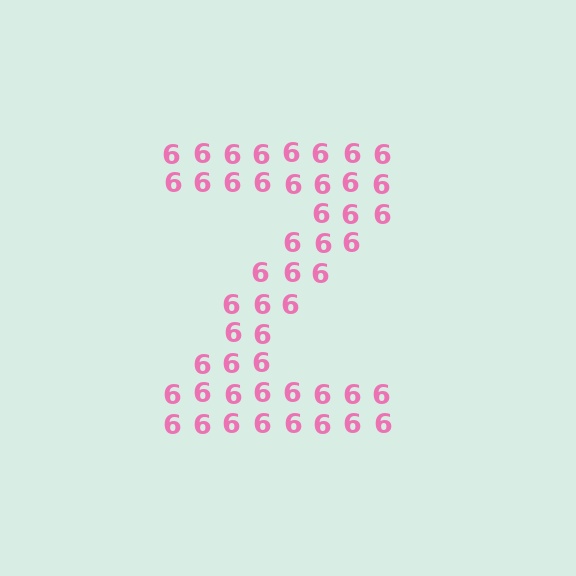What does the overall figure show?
The overall figure shows the letter Z.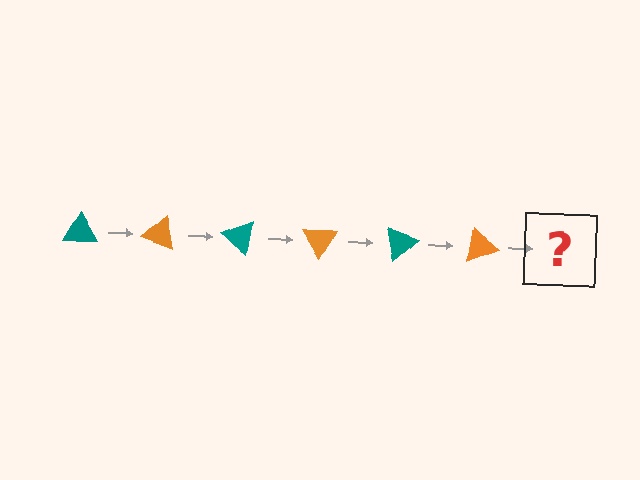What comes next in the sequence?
The next element should be a teal triangle, rotated 120 degrees from the start.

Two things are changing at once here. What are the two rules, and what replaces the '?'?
The two rules are that it rotates 20 degrees each step and the color cycles through teal and orange. The '?' should be a teal triangle, rotated 120 degrees from the start.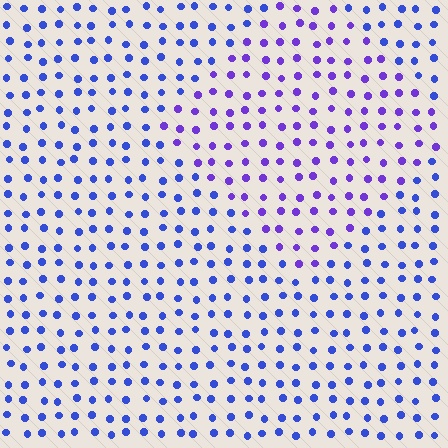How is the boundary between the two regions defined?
The boundary is defined purely by a slight shift in hue (about 32 degrees). Spacing, size, and orientation are identical on both sides.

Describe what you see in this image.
The image is filled with small blue elements in a uniform arrangement. A diamond-shaped region is visible where the elements are tinted to a slightly different hue, forming a subtle color boundary.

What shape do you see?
I see a diamond.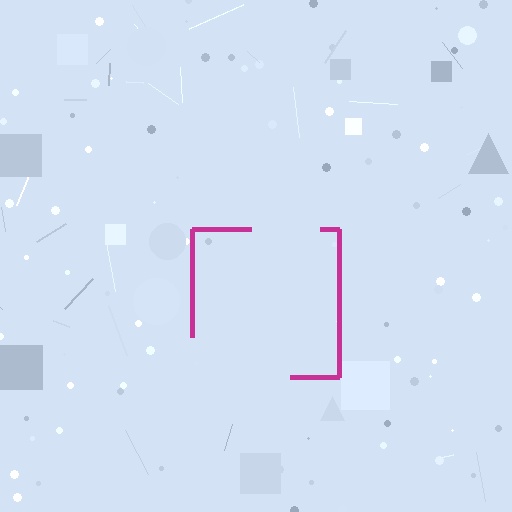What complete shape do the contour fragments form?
The contour fragments form a square.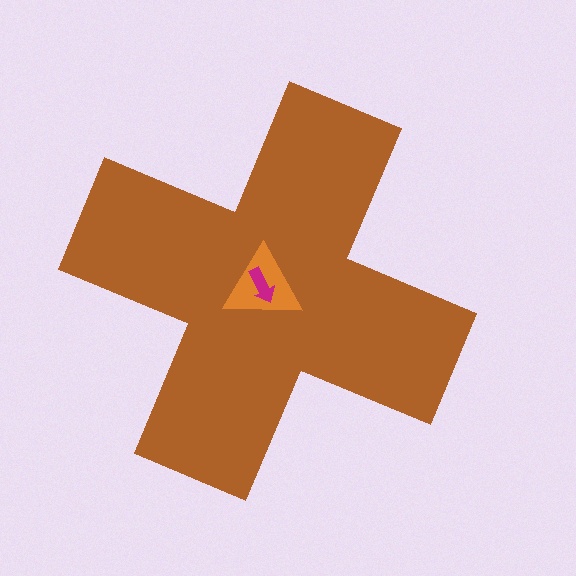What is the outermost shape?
The brown cross.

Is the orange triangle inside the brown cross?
Yes.